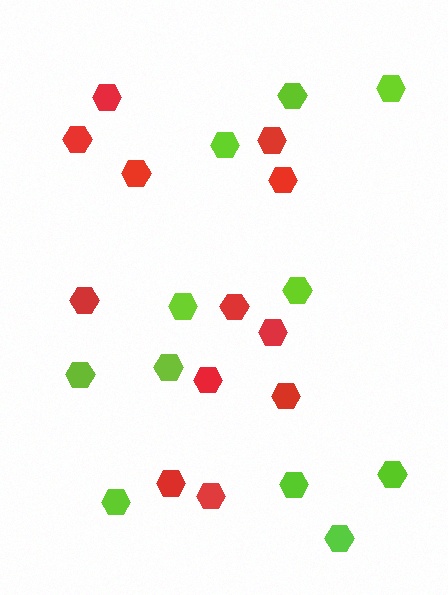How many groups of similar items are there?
There are 2 groups: one group of red hexagons (12) and one group of lime hexagons (11).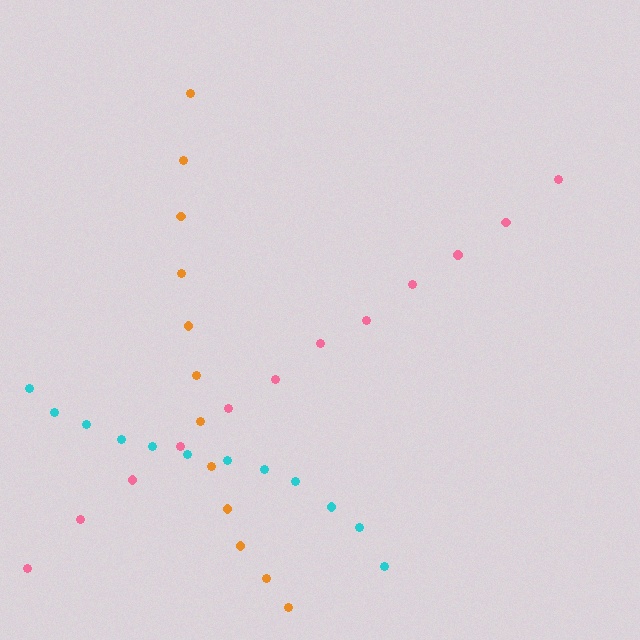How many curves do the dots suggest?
There are 3 distinct paths.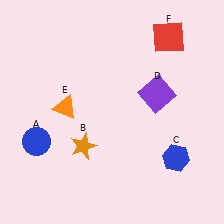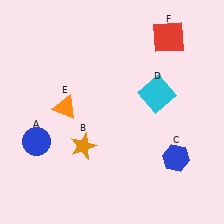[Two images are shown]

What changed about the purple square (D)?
In Image 1, D is purple. In Image 2, it changed to cyan.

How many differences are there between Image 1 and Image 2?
There is 1 difference between the two images.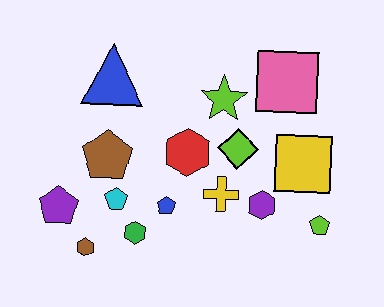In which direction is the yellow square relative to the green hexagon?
The yellow square is to the right of the green hexagon.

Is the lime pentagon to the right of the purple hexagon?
Yes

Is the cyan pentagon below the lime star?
Yes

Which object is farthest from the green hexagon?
The pink square is farthest from the green hexagon.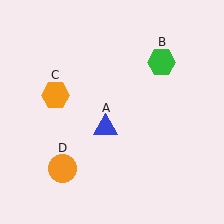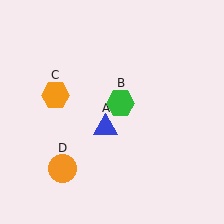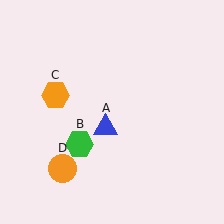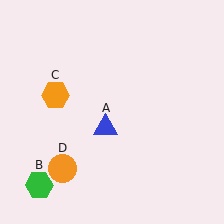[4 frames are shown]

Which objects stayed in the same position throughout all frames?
Blue triangle (object A) and orange hexagon (object C) and orange circle (object D) remained stationary.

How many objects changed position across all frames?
1 object changed position: green hexagon (object B).